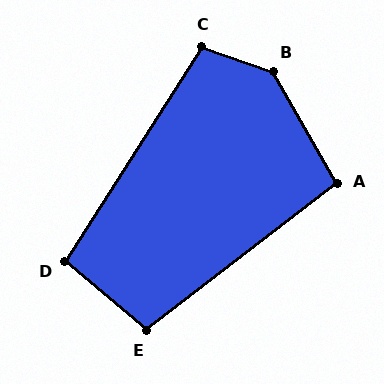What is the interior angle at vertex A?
Approximately 98 degrees (obtuse).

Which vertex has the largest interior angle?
B, at approximately 138 degrees.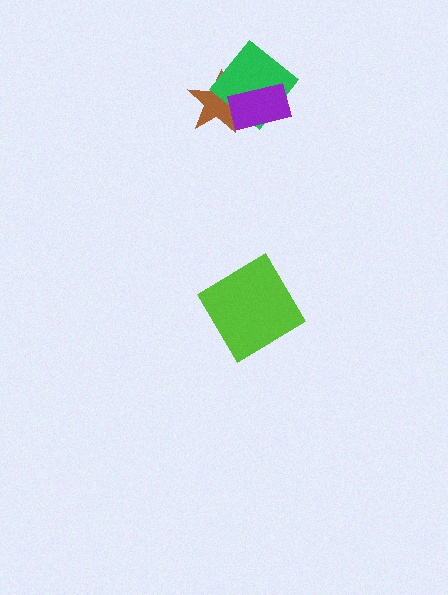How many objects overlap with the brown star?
2 objects overlap with the brown star.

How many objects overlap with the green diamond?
2 objects overlap with the green diamond.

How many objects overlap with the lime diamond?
0 objects overlap with the lime diamond.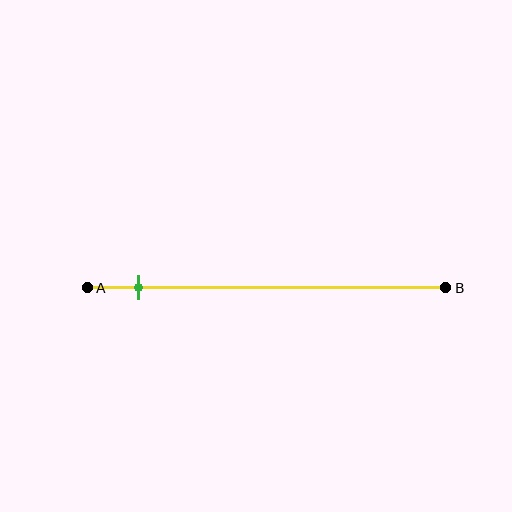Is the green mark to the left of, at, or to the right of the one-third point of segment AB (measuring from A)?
The green mark is to the left of the one-third point of segment AB.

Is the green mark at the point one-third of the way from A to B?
No, the mark is at about 15% from A, not at the 33% one-third point.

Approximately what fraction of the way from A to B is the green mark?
The green mark is approximately 15% of the way from A to B.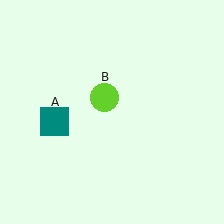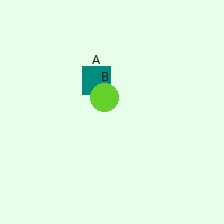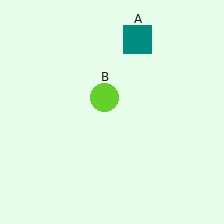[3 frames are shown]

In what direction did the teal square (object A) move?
The teal square (object A) moved up and to the right.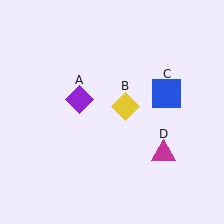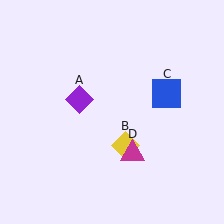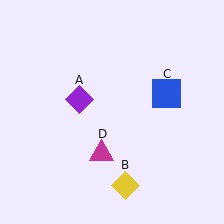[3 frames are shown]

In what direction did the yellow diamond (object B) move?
The yellow diamond (object B) moved down.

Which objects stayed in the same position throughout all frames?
Purple diamond (object A) and blue square (object C) remained stationary.